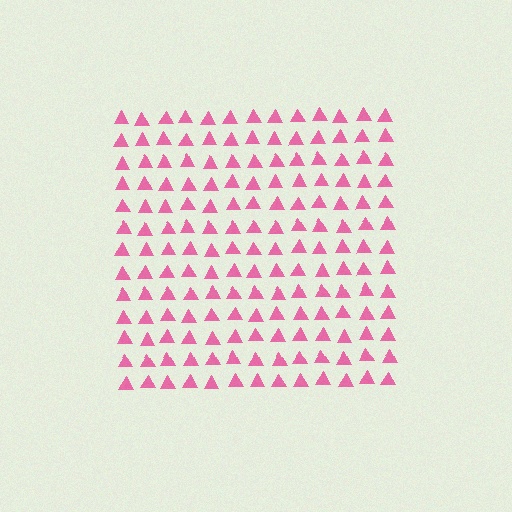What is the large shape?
The large shape is a square.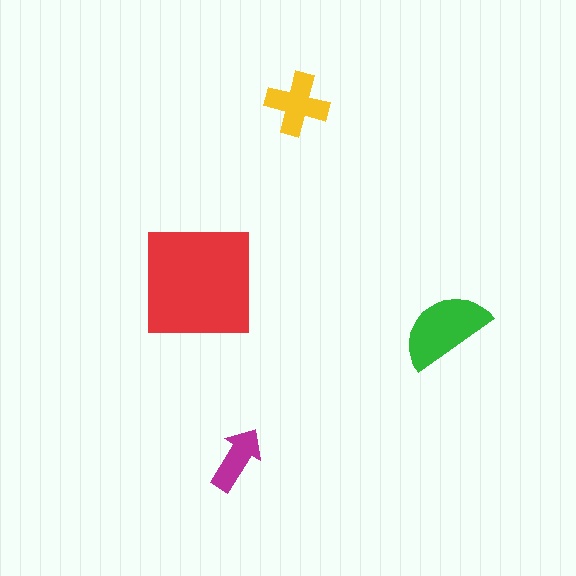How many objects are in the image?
There are 4 objects in the image.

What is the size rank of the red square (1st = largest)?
1st.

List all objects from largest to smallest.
The red square, the green semicircle, the yellow cross, the magenta arrow.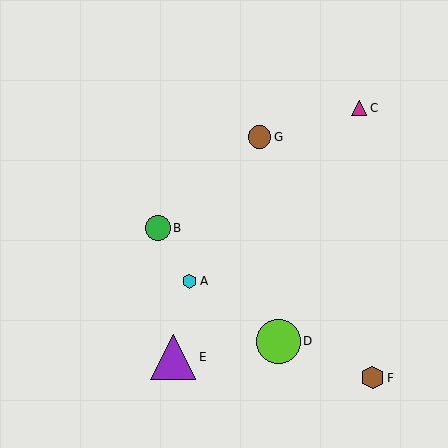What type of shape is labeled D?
Shape D is a lime circle.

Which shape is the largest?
The purple triangle (labeled E) is the largest.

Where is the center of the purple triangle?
The center of the purple triangle is at (173, 357).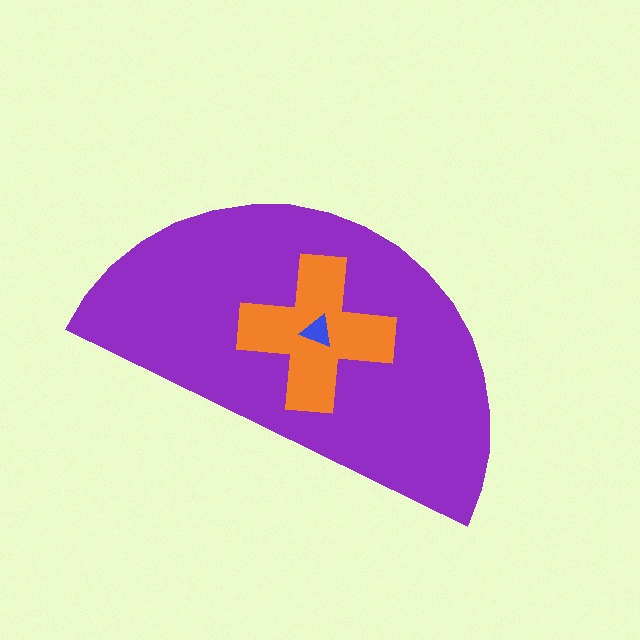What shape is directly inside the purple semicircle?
The orange cross.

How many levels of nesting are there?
3.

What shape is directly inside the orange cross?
The blue triangle.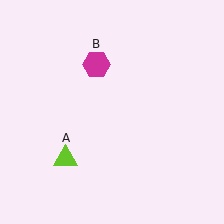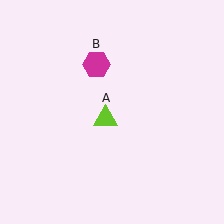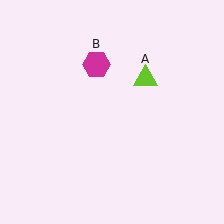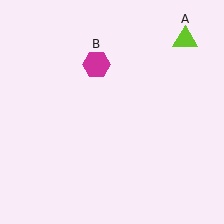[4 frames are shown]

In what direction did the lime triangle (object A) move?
The lime triangle (object A) moved up and to the right.